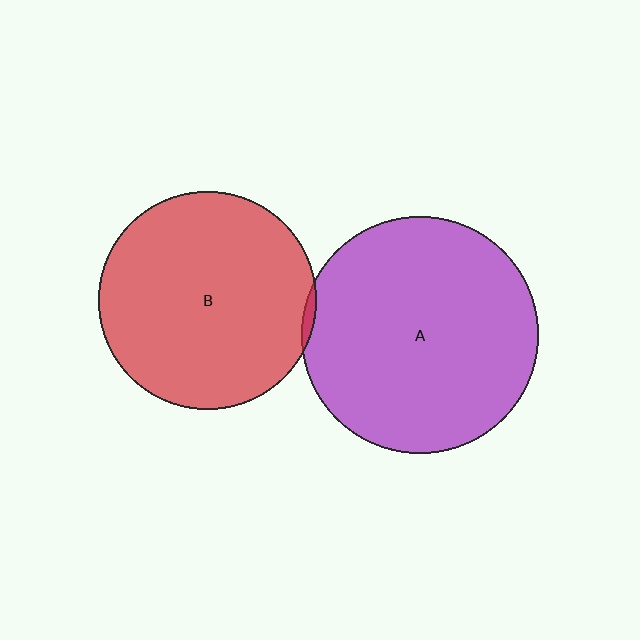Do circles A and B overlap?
Yes.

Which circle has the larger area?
Circle A (purple).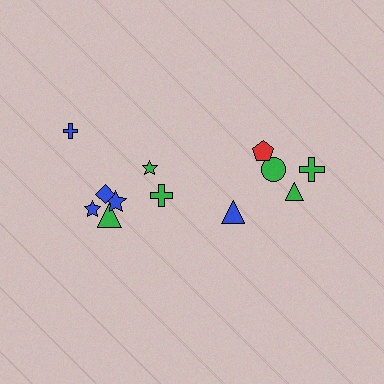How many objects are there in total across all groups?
There are 12 objects.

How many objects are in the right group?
There are 5 objects.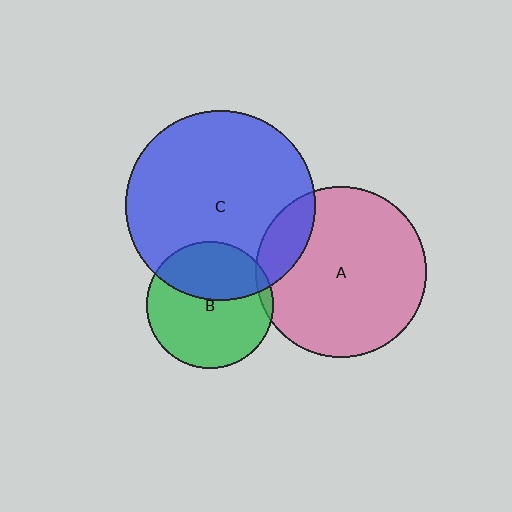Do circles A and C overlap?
Yes.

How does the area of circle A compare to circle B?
Approximately 1.8 times.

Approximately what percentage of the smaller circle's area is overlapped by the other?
Approximately 15%.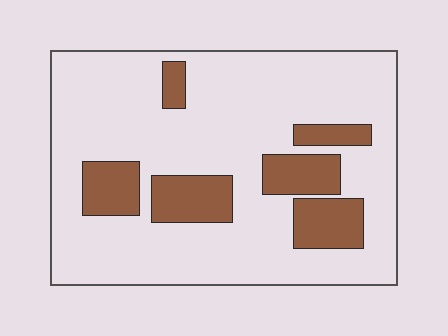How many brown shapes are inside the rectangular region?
6.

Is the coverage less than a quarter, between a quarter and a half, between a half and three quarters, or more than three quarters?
Less than a quarter.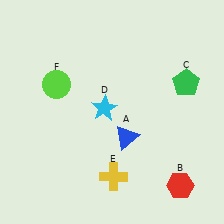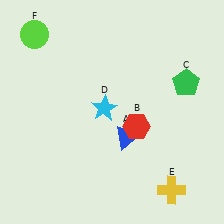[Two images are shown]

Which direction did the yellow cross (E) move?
The yellow cross (E) moved right.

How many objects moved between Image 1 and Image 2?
3 objects moved between the two images.